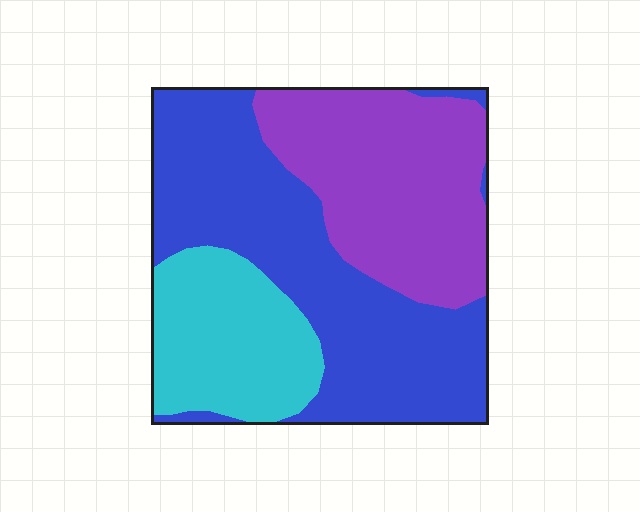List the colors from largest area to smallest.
From largest to smallest: blue, purple, cyan.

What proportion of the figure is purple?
Purple covers around 35% of the figure.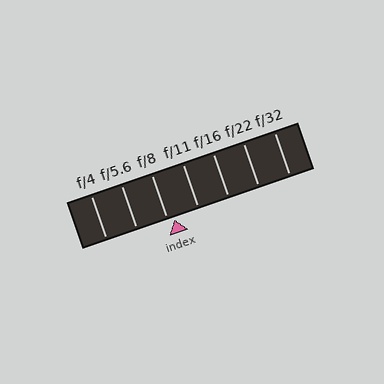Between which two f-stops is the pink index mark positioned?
The index mark is between f/8 and f/11.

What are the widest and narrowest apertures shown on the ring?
The widest aperture shown is f/4 and the narrowest is f/32.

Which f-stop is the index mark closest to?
The index mark is closest to f/8.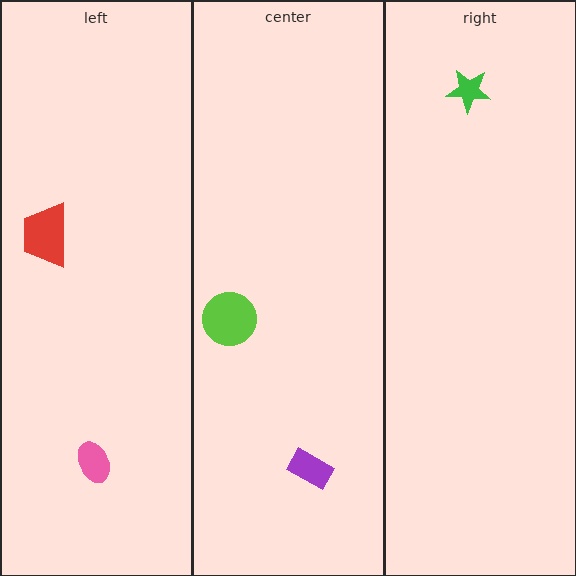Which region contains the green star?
The right region.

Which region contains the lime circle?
The center region.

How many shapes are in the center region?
2.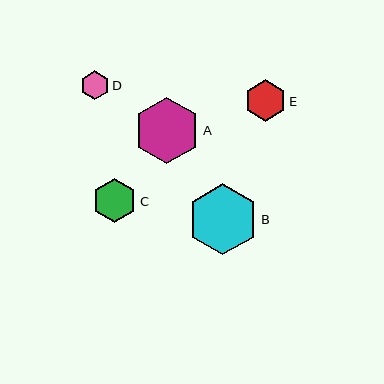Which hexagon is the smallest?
Hexagon D is the smallest with a size of approximately 29 pixels.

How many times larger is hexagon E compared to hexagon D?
Hexagon E is approximately 1.4 times the size of hexagon D.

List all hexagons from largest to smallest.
From largest to smallest: B, A, C, E, D.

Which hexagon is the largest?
Hexagon B is the largest with a size of approximately 71 pixels.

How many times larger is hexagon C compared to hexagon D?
Hexagon C is approximately 1.5 times the size of hexagon D.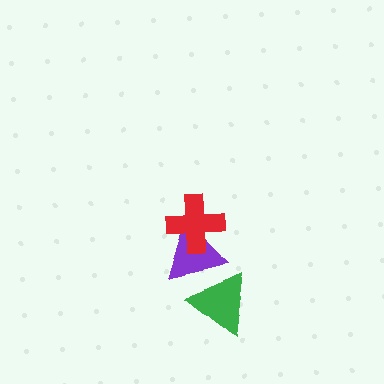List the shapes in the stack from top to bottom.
From top to bottom: the red cross, the purple triangle, the green triangle.